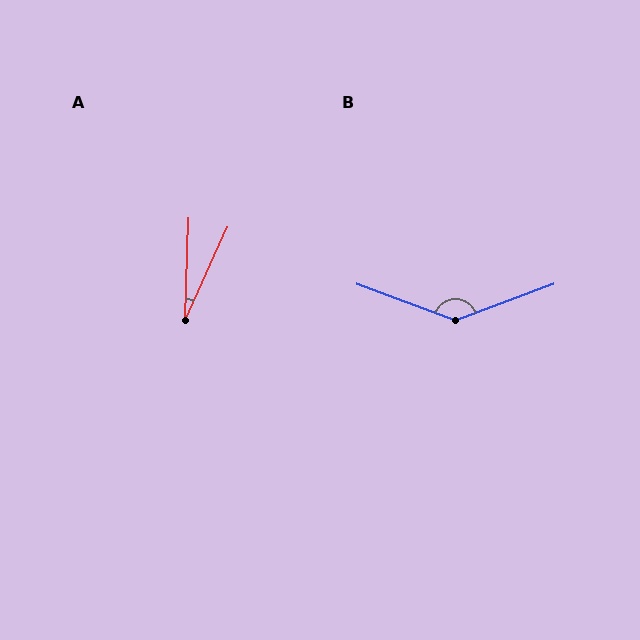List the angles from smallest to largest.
A (23°), B (139°).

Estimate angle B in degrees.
Approximately 139 degrees.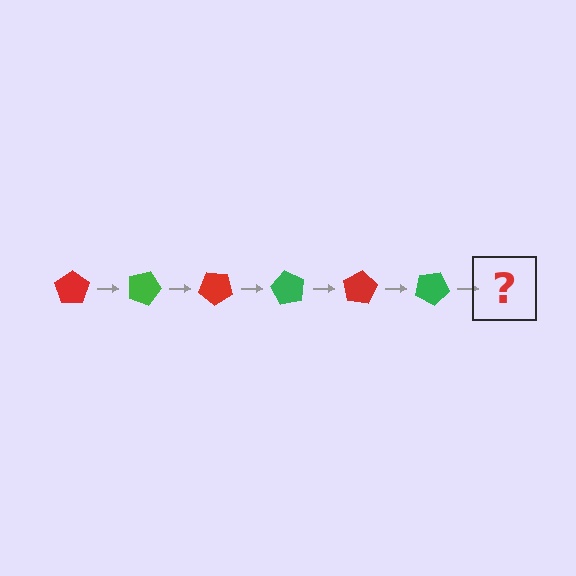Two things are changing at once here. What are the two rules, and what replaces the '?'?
The two rules are that it rotates 20 degrees each step and the color cycles through red and green. The '?' should be a red pentagon, rotated 120 degrees from the start.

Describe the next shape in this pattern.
It should be a red pentagon, rotated 120 degrees from the start.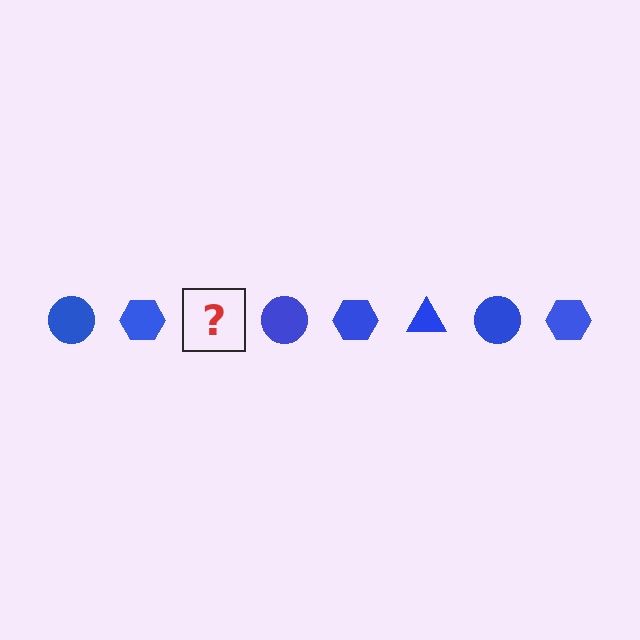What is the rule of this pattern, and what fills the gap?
The rule is that the pattern cycles through circle, hexagon, triangle shapes in blue. The gap should be filled with a blue triangle.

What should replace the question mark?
The question mark should be replaced with a blue triangle.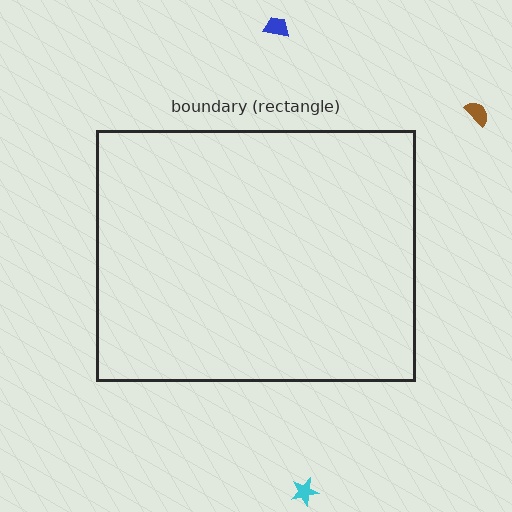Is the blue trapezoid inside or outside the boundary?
Outside.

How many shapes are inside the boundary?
0 inside, 3 outside.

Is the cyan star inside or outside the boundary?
Outside.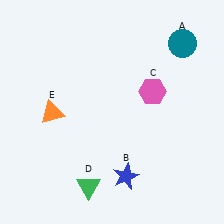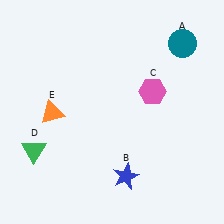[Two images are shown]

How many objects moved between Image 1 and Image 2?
1 object moved between the two images.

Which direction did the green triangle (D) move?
The green triangle (D) moved left.